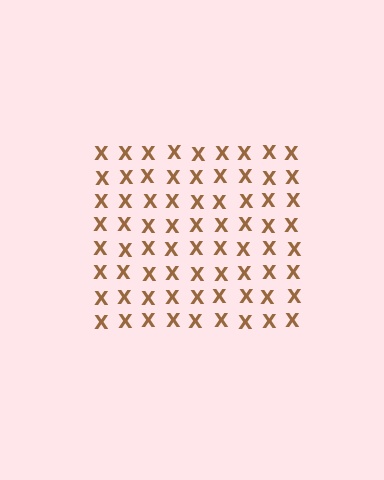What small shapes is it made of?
It is made of small letter X's.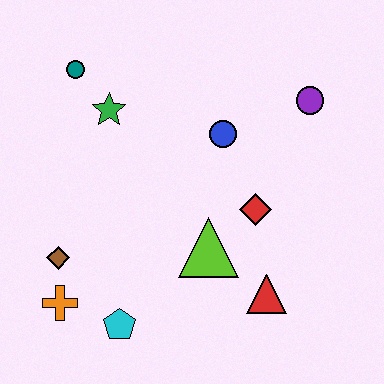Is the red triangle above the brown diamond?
No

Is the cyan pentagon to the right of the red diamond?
No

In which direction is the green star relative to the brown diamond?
The green star is above the brown diamond.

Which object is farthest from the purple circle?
The orange cross is farthest from the purple circle.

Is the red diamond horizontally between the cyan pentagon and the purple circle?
Yes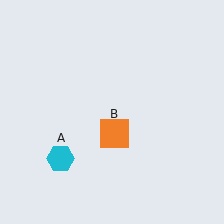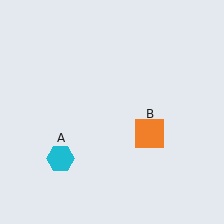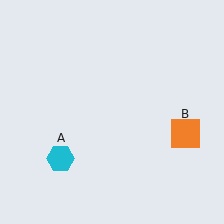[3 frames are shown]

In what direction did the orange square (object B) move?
The orange square (object B) moved right.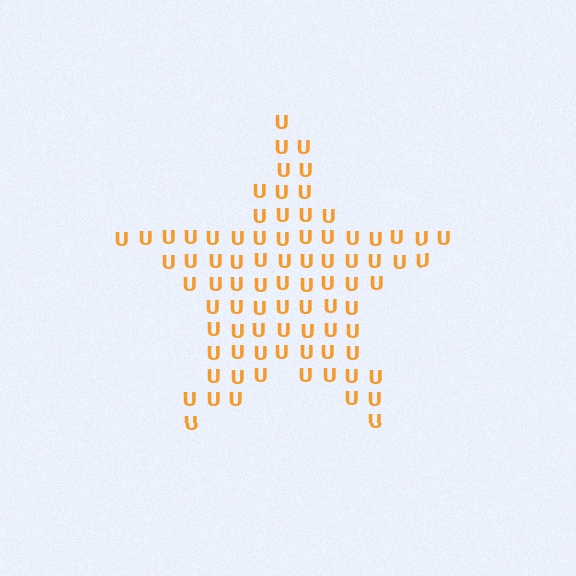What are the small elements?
The small elements are letter U's.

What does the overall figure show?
The overall figure shows a star.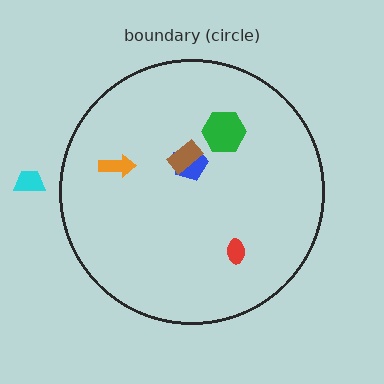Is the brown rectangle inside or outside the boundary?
Inside.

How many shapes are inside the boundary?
5 inside, 1 outside.